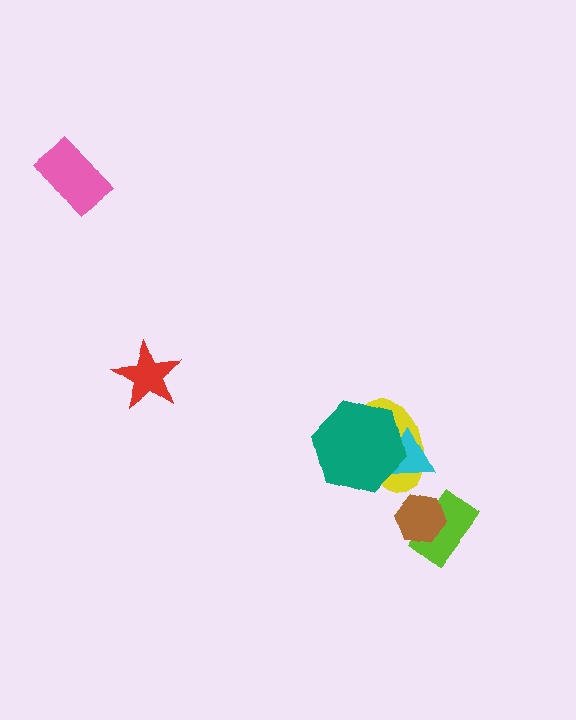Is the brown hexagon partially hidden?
No, no other shape covers it.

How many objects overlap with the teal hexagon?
2 objects overlap with the teal hexagon.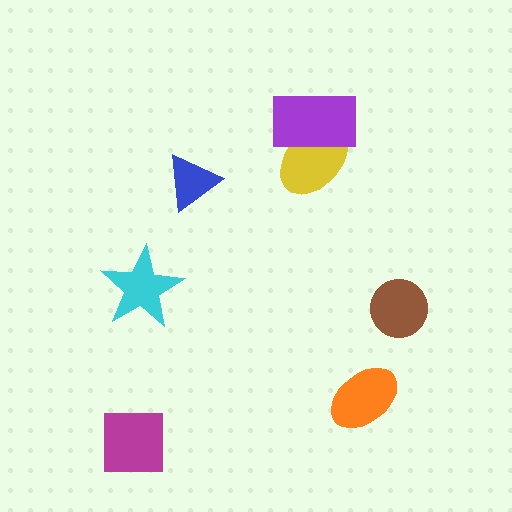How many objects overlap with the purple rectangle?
1 object overlaps with the purple rectangle.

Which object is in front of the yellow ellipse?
The purple rectangle is in front of the yellow ellipse.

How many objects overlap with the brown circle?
0 objects overlap with the brown circle.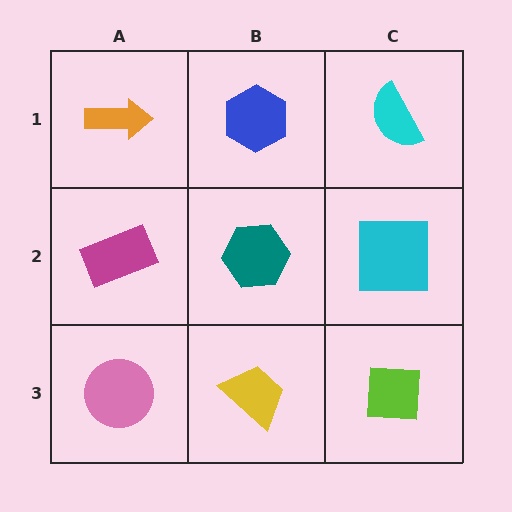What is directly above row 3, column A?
A magenta rectangle.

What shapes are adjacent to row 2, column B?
A blue hexagon (row 1, column B), a yellow trapezoid (row 3, column B), a magenta rectangle (row 2, column A), a cyan square (row 2, column C).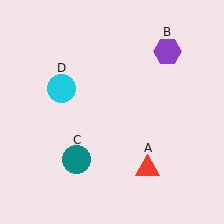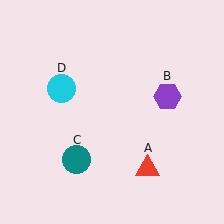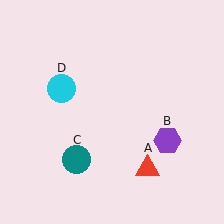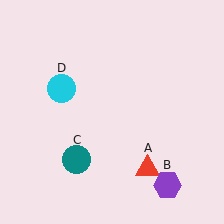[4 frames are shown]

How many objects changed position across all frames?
1 object changed position: purple hexagon (object B).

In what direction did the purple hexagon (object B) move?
The purple hexagon (object B) moved down.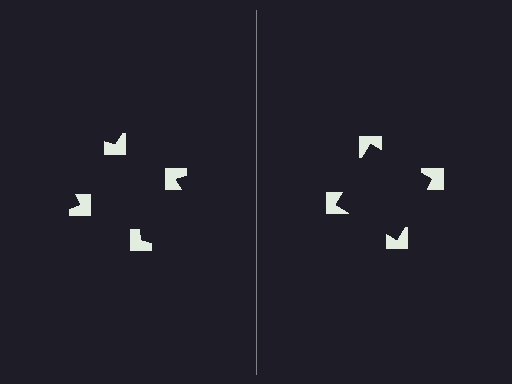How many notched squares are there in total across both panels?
8 — 4 on each side.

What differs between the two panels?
The notched squares are positioned identically on both sides; only the wedge orientations differ. On the right they align to a square; on the left they are misaligned.